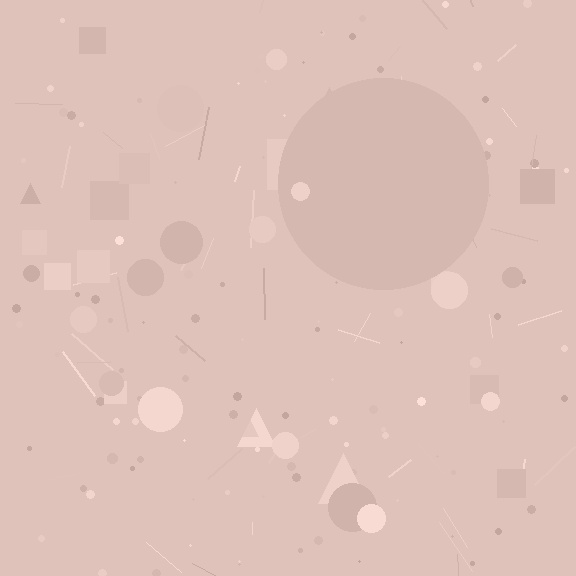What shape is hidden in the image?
A circle is hidden in the image.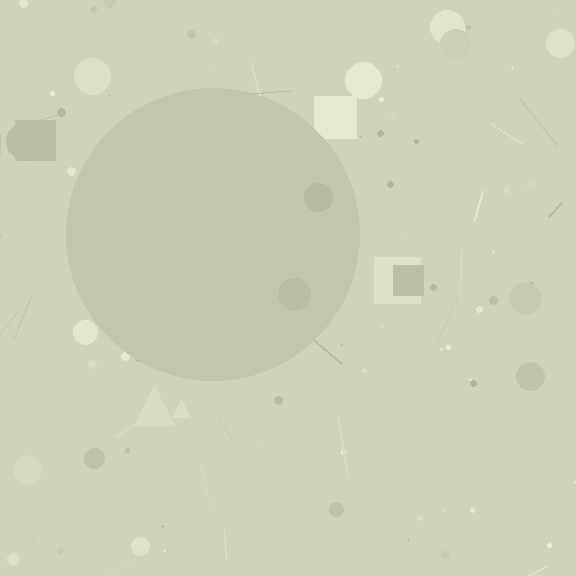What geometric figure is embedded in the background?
A circle is embedded in the background.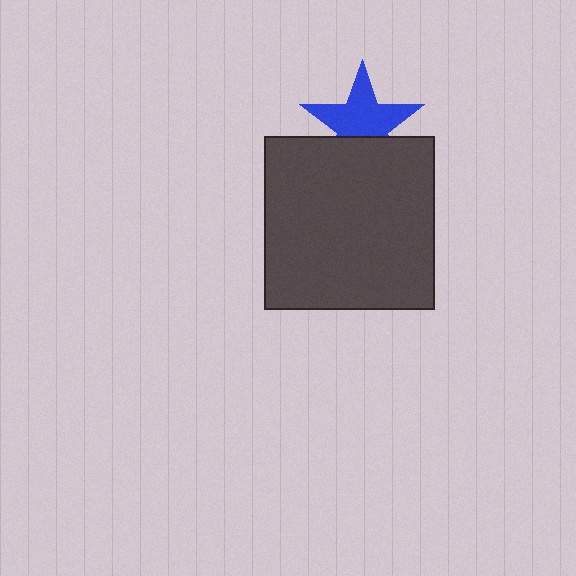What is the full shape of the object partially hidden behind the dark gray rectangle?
The partially hidden object is a blue star.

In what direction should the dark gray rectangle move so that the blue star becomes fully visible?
The dark gray rectangle should move down. That is the shortest direction to clear the overlap and leave the blue star fully visible.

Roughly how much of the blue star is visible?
Most of it is visible (roughly 66%).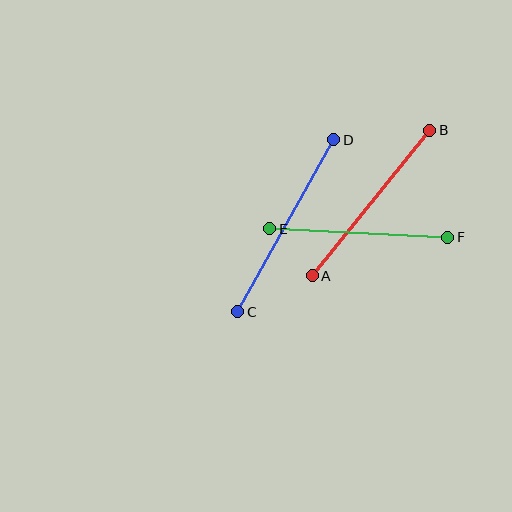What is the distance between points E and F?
The distance is approximately 178 pixels.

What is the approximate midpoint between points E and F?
The midpoint is at approximately (359, 233) pixels.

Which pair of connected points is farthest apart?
Points C and D are farthest apart.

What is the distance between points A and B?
The distance is approximately 187 pixels.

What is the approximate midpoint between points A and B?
The midpoint is at approximately (371, 203) pixels.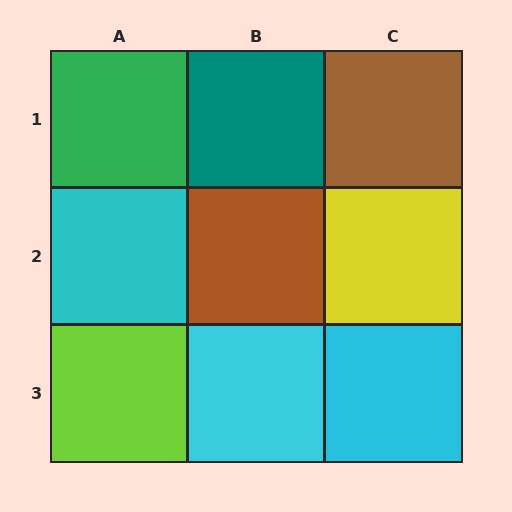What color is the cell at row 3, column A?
Lime.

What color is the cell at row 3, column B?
Cyan.